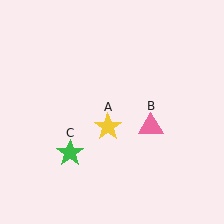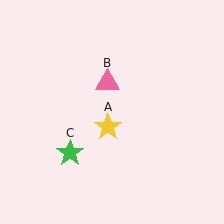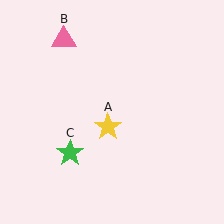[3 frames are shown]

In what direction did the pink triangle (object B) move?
The pink triangle (object B) moved up and to the left.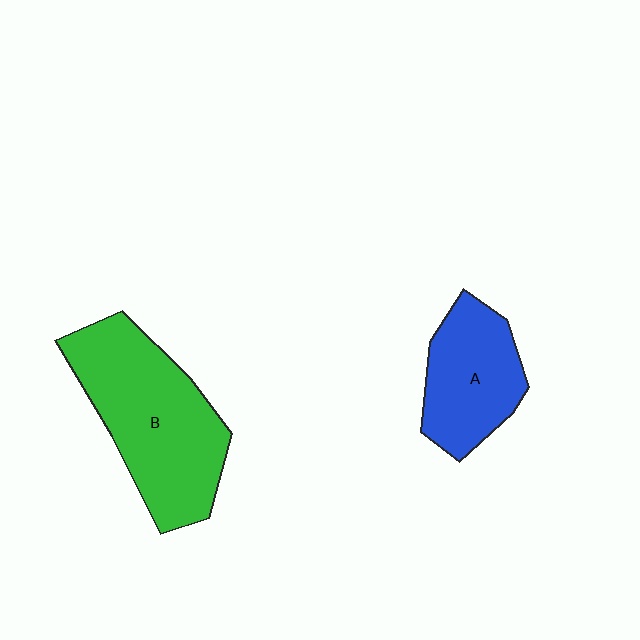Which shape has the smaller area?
Shape A (blue).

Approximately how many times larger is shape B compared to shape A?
Approximately 1.7 times.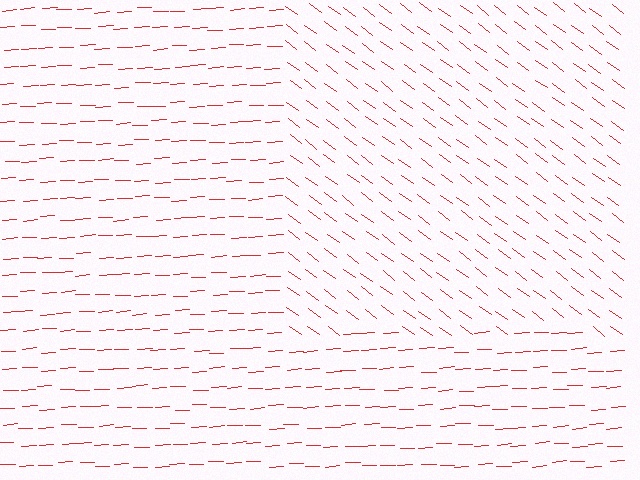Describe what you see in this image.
The image is filled with small red line segments. A rectangle region in the image has lines oriented differently from the surrounding lines, creating a visible texture boundary.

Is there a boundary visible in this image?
Yes, there is a texture boundary formed by a change in line orientation.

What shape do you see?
I see a rectangle.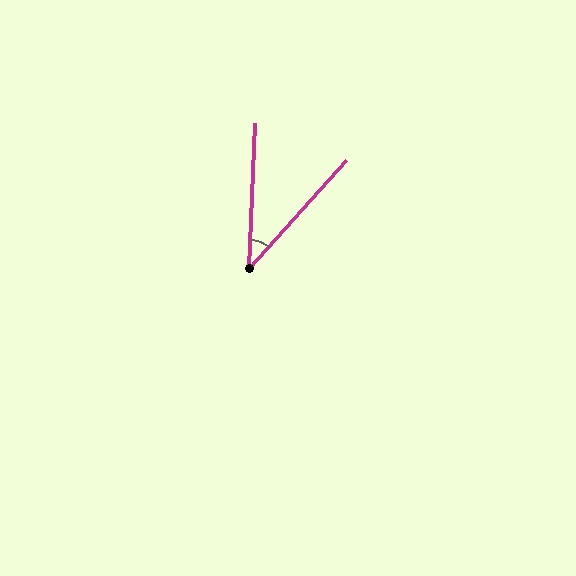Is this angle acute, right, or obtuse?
It is acute.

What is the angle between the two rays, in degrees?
Approximately 39 degrees.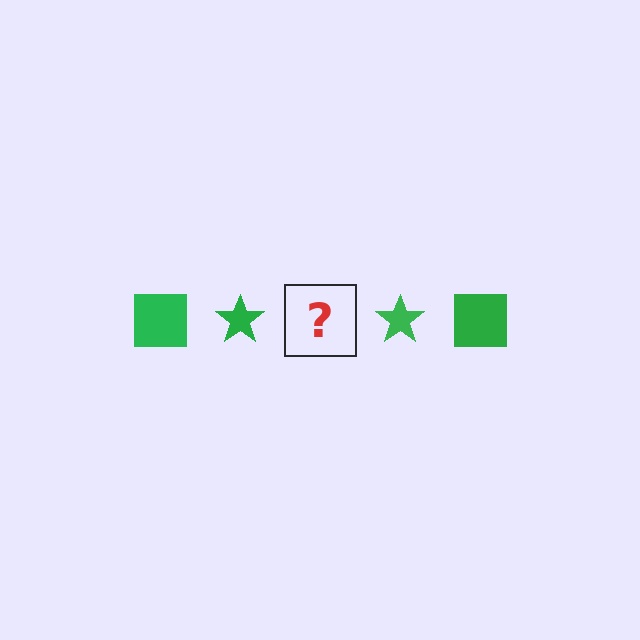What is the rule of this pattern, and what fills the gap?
The rule is that the pattern cycles through square, star shapes in green. The gap should be filled with a green square.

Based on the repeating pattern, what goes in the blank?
The blank should be a green square.